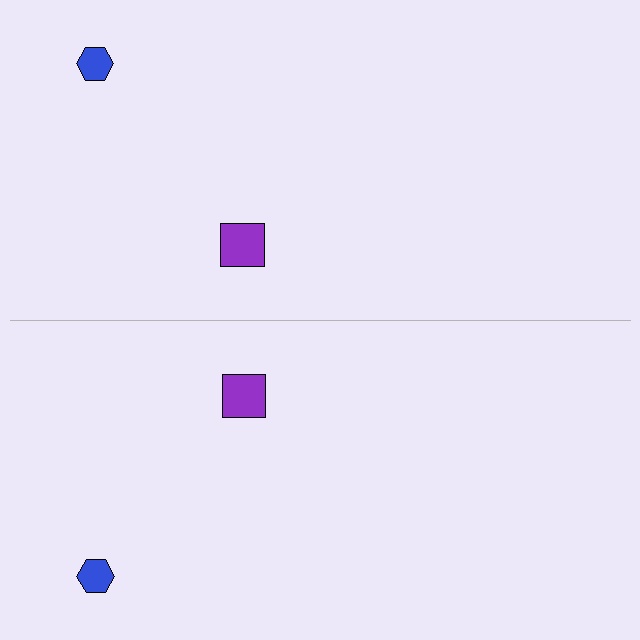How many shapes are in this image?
There are 4 shapes in this image.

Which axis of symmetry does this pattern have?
The pattern has a horizontal axis of symmetry running through the center of the image.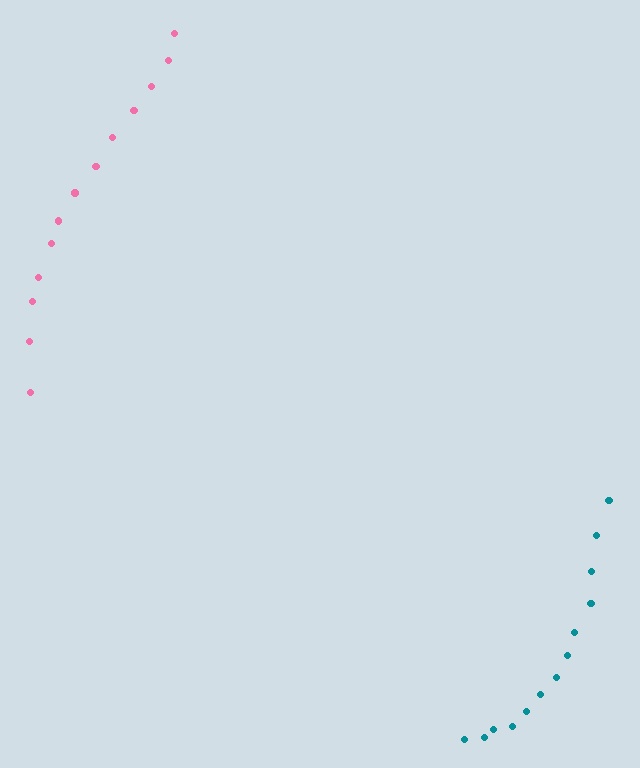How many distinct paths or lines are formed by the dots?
There are 2 distinct paths.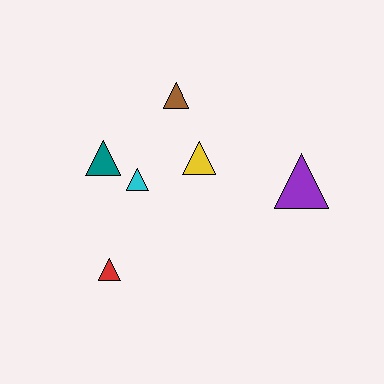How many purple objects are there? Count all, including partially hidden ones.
There is 1 purple object.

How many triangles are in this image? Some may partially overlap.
There are 6 triangles.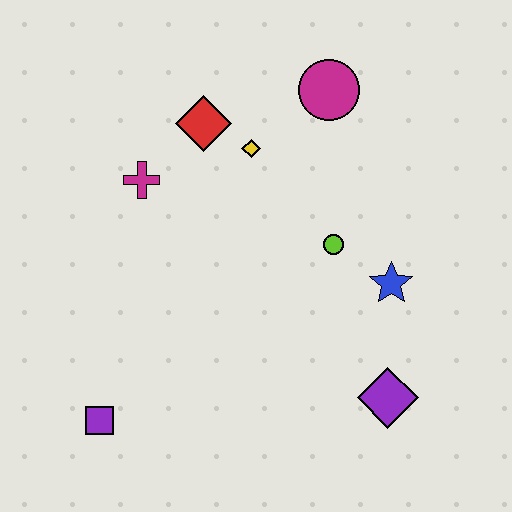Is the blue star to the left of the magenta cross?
No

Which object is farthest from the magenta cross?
The purple diamond is farthest from the magenta cross.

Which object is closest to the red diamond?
The yellow diamond is closest to the red diamond.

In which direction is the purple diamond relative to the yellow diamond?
The purple diamond is below the yellow diamond.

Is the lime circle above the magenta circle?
No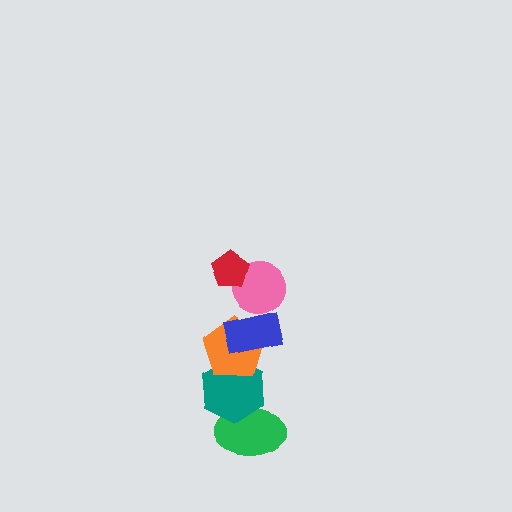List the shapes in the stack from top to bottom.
From top to bottom: the red pentagon, the pink circle, the blue rectangle, the orange pentagon, the teal hexagon, the green ellipse.